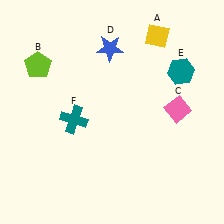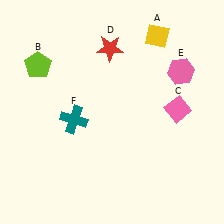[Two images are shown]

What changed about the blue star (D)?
In Image 1, D is blue. In Image 2, it changed to red.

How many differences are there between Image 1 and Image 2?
There are 2 differences between the two images.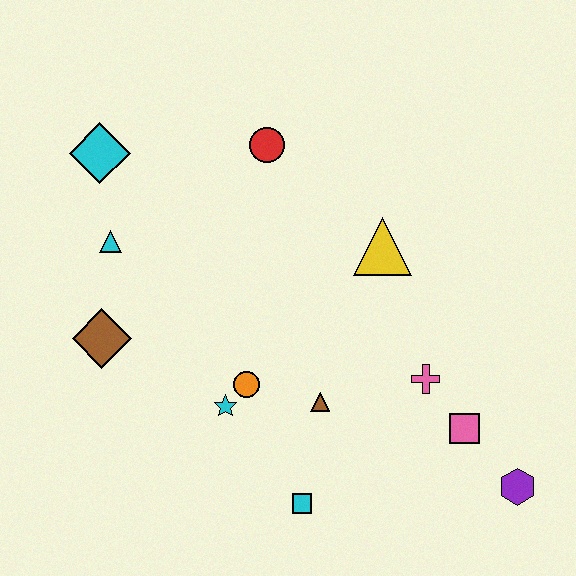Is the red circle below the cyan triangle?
No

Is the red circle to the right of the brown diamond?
Yes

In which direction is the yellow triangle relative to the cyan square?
The yellow triangle is above the cyan square.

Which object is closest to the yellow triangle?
The pink cross is closest to the yellow triangle.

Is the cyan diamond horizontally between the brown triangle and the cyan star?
No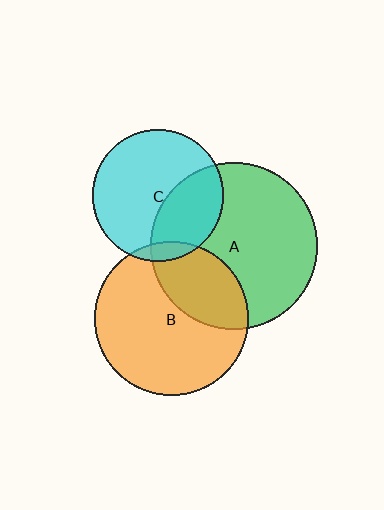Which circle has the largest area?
Circle A (green).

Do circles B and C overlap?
Yes.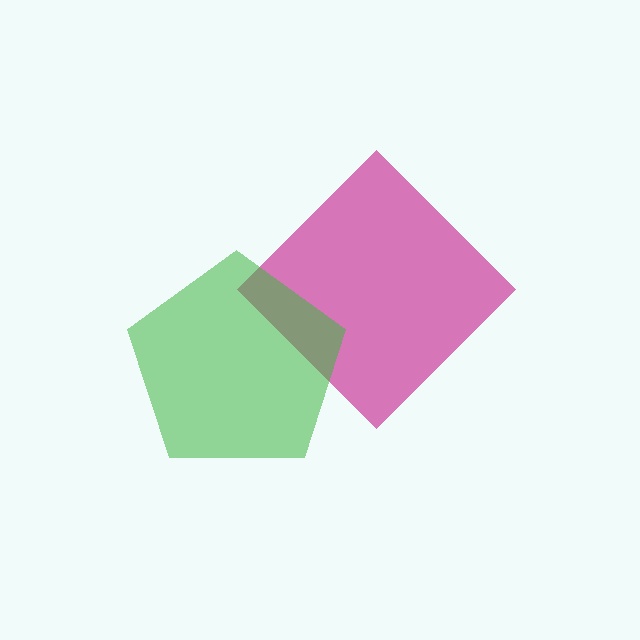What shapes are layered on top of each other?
The layered shapes are: a magenta diamond, a green pentagon.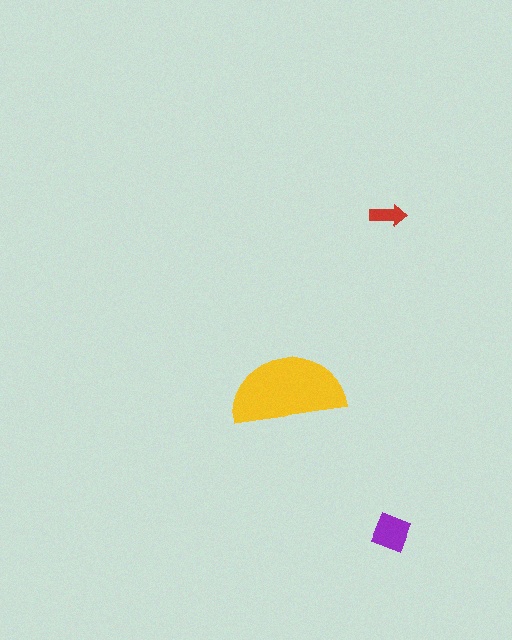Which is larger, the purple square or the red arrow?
The purple square.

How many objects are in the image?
There are 3 objects in the image.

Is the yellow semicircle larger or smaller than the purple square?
Larger.